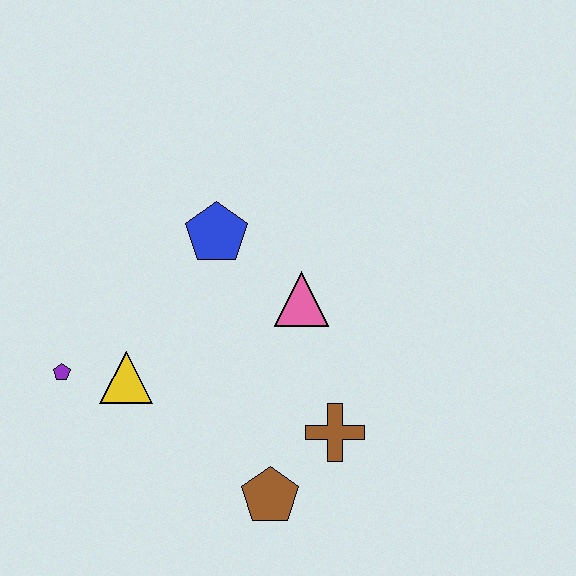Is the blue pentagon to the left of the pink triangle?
Yes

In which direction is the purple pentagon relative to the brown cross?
The purple pentagon is to the left of the brown cross.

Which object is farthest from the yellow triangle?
The brown cross is farthest from the yellow triangle.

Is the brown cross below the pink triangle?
Yes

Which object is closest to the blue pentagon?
The pink triangle is closest to the blue pentagon.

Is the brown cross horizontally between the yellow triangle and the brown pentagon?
No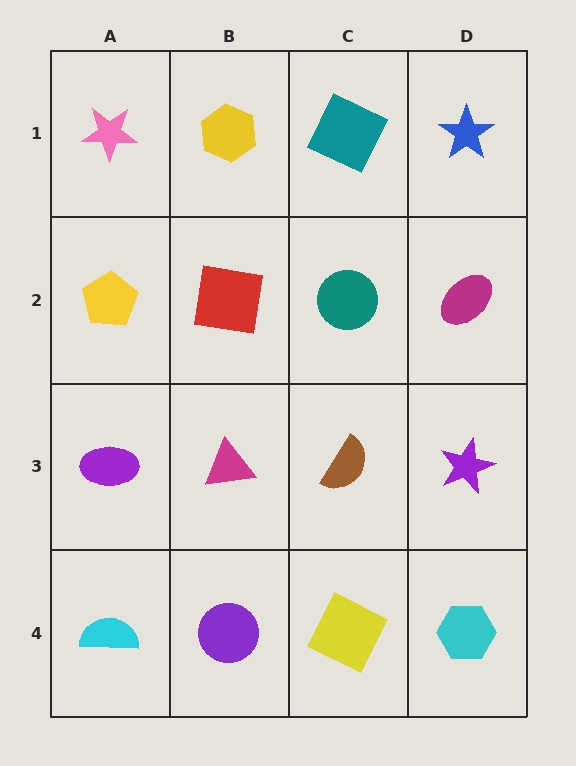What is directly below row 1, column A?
A yellow pentagon.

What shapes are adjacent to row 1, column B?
A red square (row 2, column B), a pink star (row 1, column A), a teal square (row 1, column C).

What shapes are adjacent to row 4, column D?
A purple star (row 3, column D), a yellow square (row 4, column C).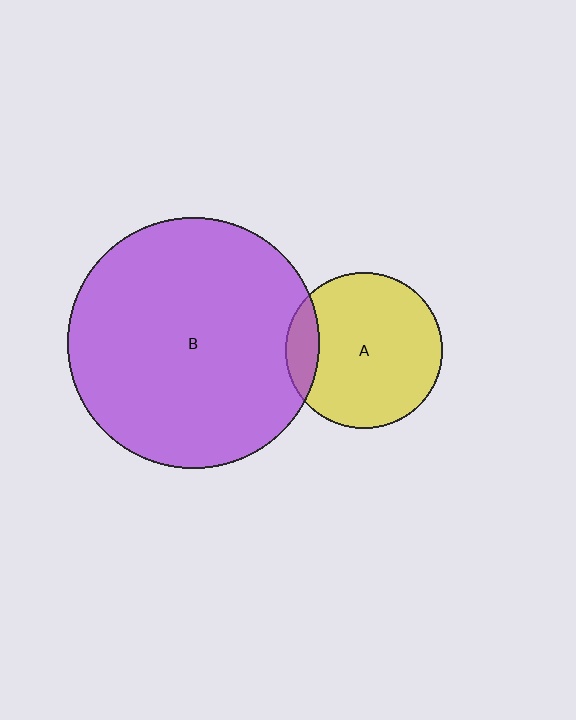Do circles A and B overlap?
Yes.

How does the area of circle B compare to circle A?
Approximately 2.6 times.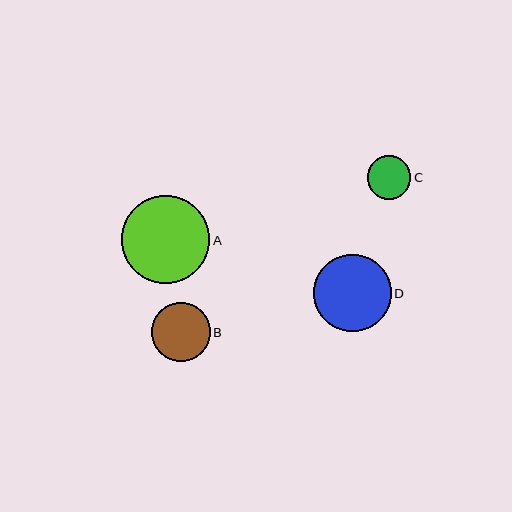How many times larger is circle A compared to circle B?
Circle A is approximately 1.5 times the size of circle B.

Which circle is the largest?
Circle A is the largest with a size of approximately 88 pixels.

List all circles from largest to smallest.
From largest to smallest: A, D, B, C.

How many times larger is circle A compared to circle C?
Circle A is approximately 2.0 times the size of circle C.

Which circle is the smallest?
Circle C is the smallest with a size of approximately 44 pixels.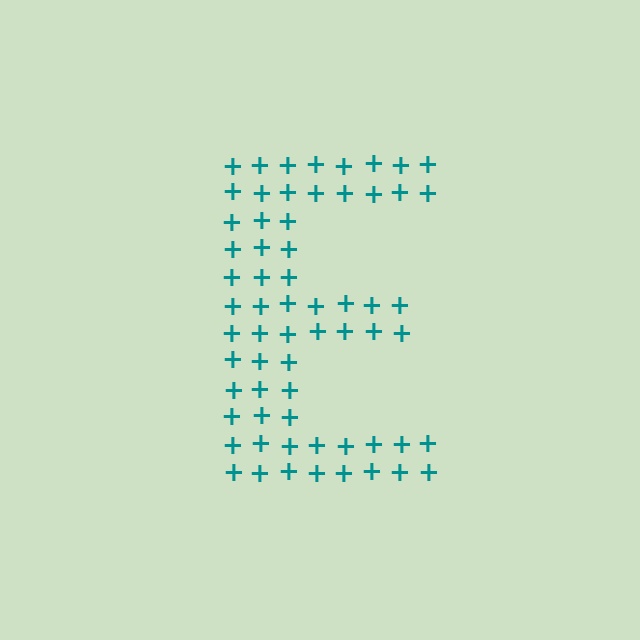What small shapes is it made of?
It is made of small plus signs.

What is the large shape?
The large shape is the letter E.